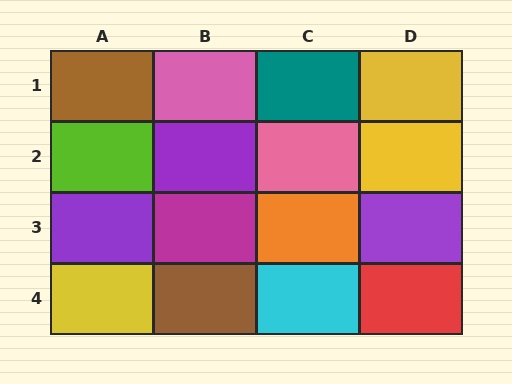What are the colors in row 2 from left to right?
Lime, purple, pink, yellow.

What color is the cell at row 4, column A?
Yellow.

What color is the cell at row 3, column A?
Purple.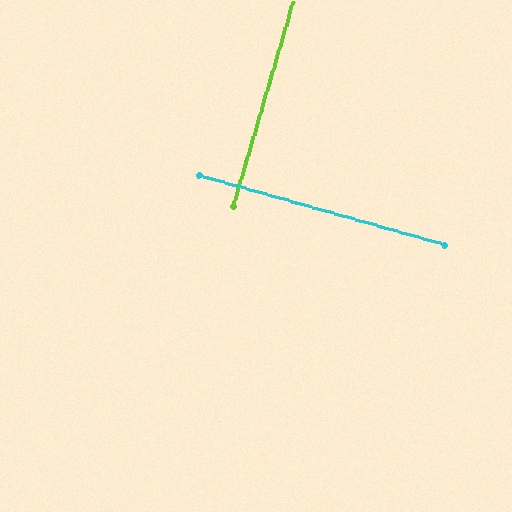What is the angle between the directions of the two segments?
Approximately 89 degrees.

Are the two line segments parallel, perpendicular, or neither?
Perpendicular — they meet at approximately 89°.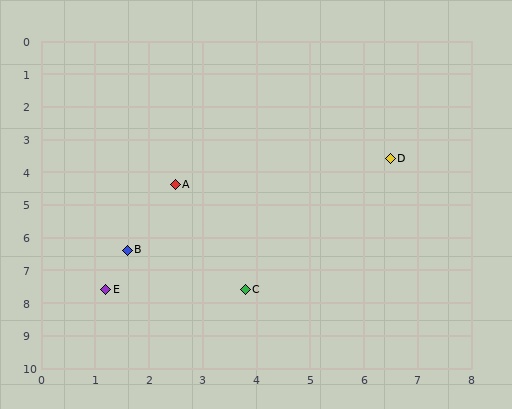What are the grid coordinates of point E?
Point E is at approximately (1.2, 7.6).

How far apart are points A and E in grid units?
Points A and E are about 3.5 grid units apart.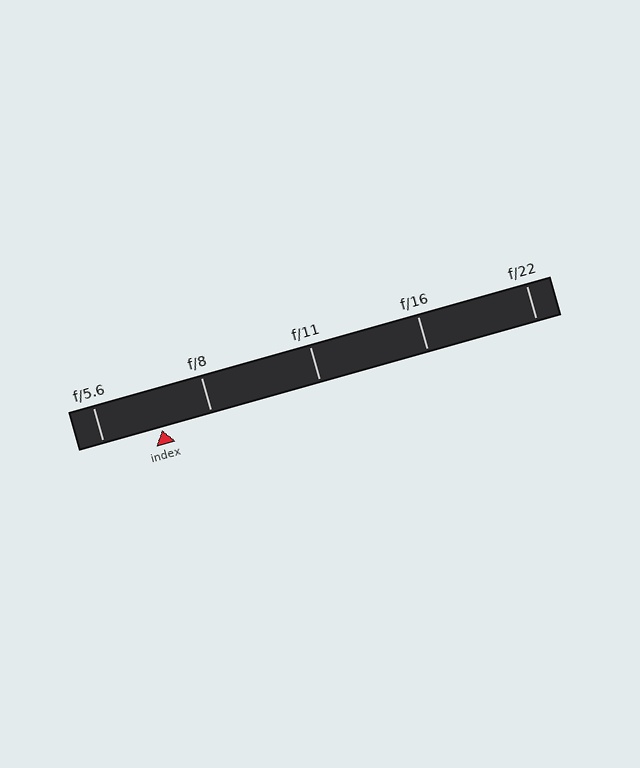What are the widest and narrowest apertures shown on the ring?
The widest aperture shown is f/5.6 and the narrowest is f/22.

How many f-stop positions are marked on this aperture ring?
There are 5 f-stop positions marked.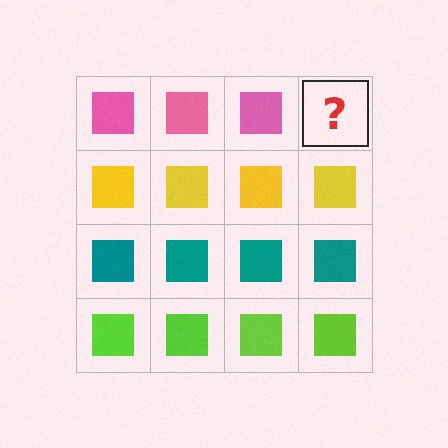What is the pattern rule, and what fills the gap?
The rule is that each row has a consistent color. The gap should be filled with a pink square.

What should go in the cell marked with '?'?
The missing cell should contain a pink square.